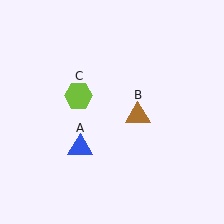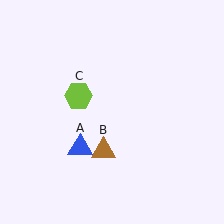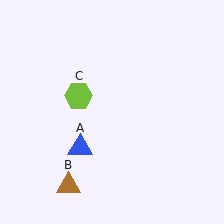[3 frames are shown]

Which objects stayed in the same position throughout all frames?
Blue triangle (object A) and lime hexagon (object C) remained stationary.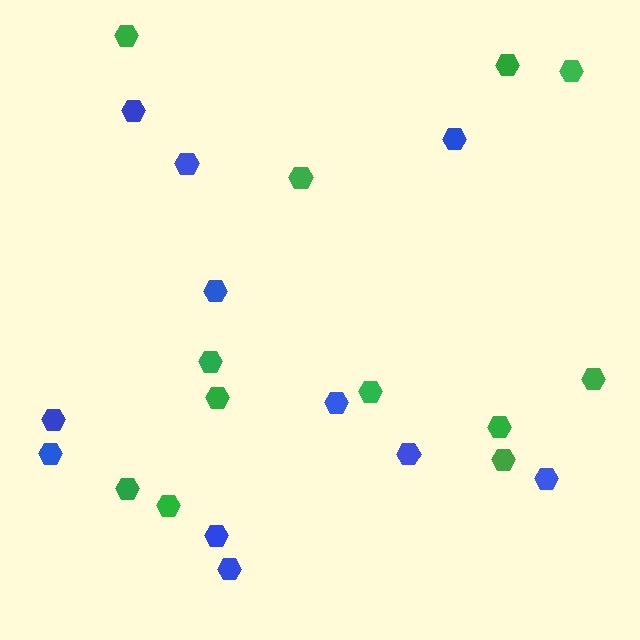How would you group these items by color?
There are 2 groups: one group of green hexagons (12) and one group of blue hexagons (11).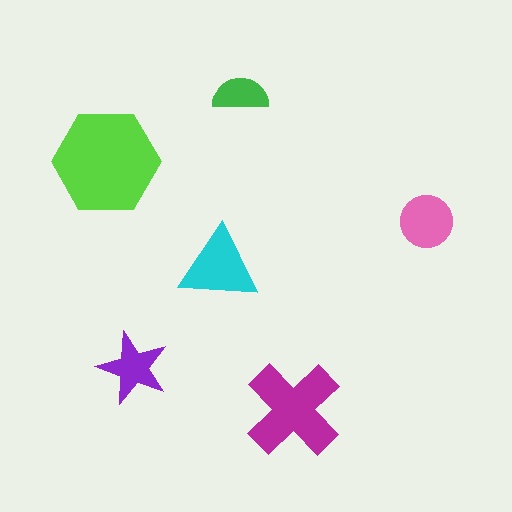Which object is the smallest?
The green semicircle.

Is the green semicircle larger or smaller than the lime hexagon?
Smaller.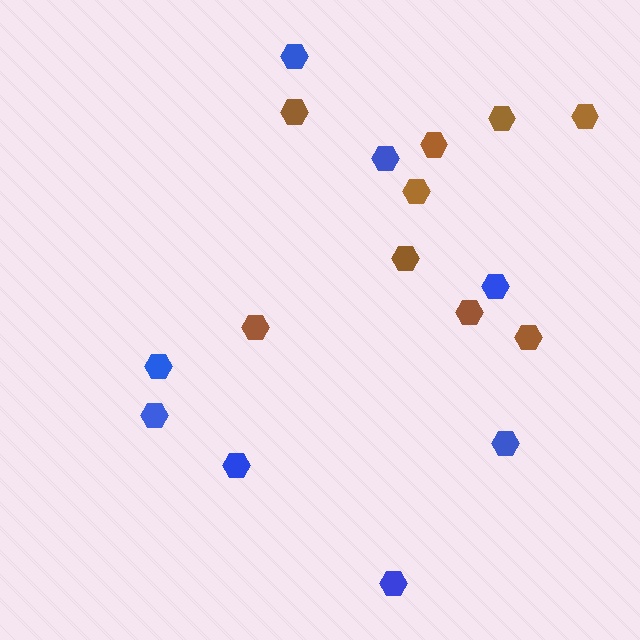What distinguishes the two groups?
There are 2 groups: one group of blue hexagons (8) and one group of brown hexagons (9).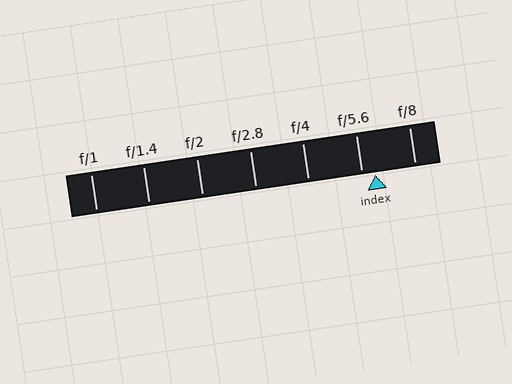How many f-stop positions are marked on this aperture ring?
There are 7 f-stop positions marked.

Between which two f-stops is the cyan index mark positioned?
The index mark is between f/5.6 and f/8.